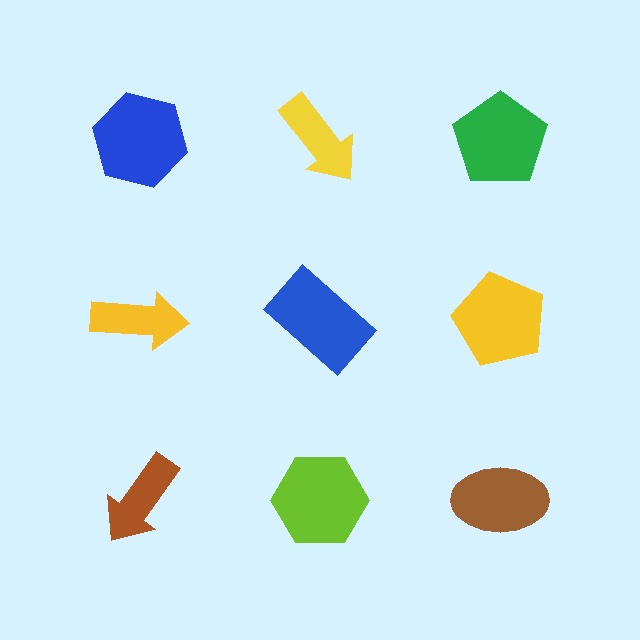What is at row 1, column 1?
A blue hexagon.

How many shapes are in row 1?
3 shapes.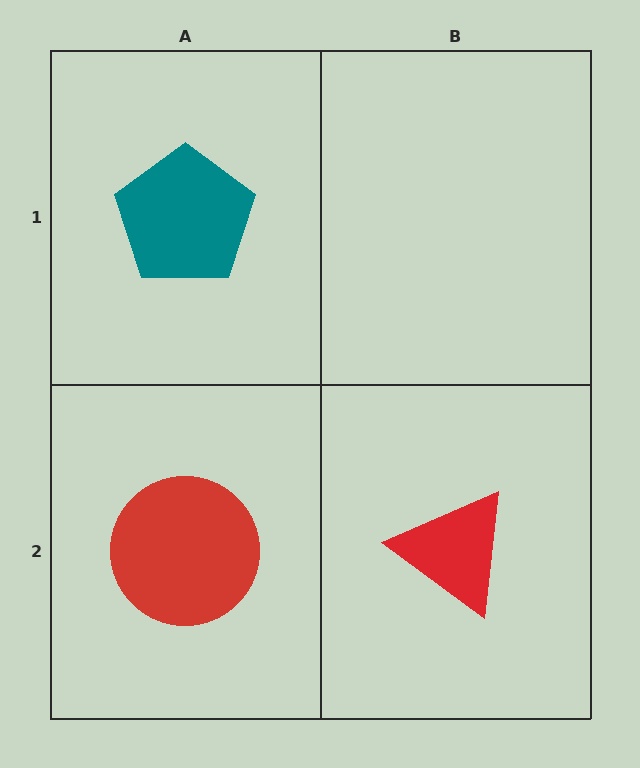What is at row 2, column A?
A red circle.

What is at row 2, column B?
A red triangle.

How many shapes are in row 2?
2 shapes.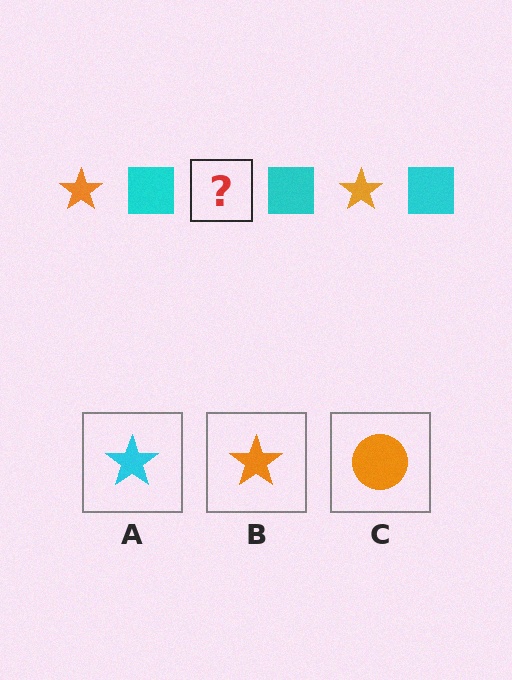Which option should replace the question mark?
Option B.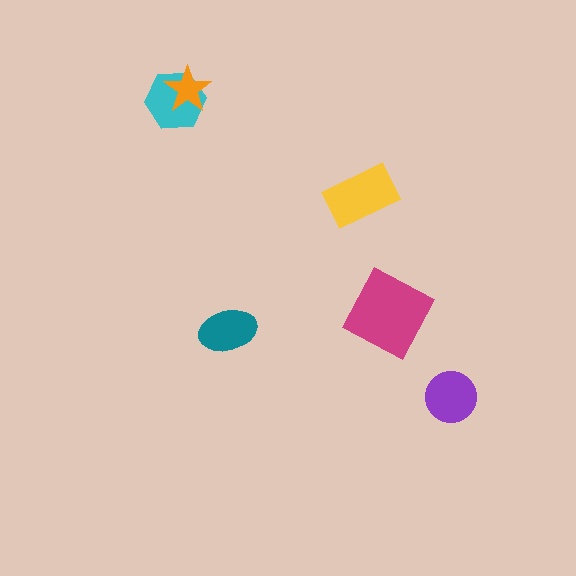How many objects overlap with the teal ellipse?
0 objects overlap with the teal ellipse.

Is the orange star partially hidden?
No, no other shape covers it.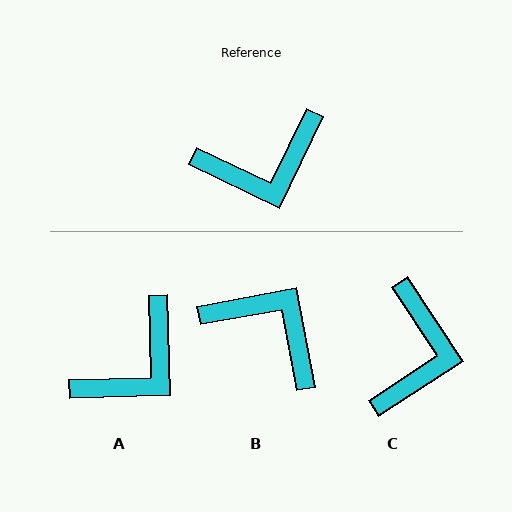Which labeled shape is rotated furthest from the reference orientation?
B, about 126 degrees away.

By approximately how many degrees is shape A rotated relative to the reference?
Approximately 27 degrees counter-clockwise.